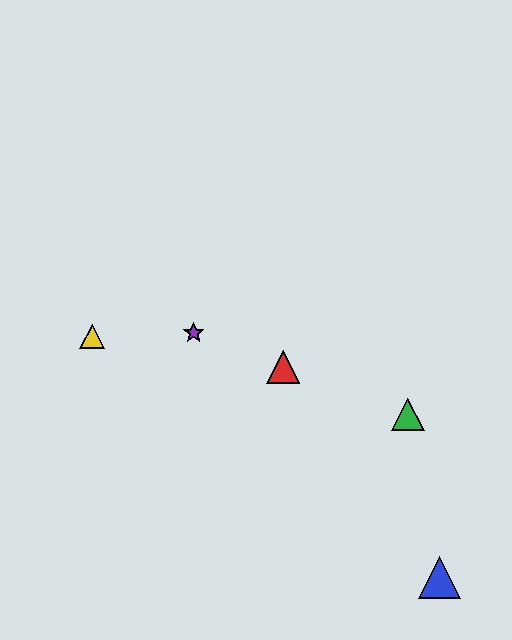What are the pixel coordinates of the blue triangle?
The blue triangle is at (440, 577).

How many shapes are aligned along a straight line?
3 shapes (the red triangle, the green triangle, the purple star) are aligned along a straight line.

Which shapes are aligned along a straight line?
The red triangle, the green triangle, the purple star are aligned along a straight line.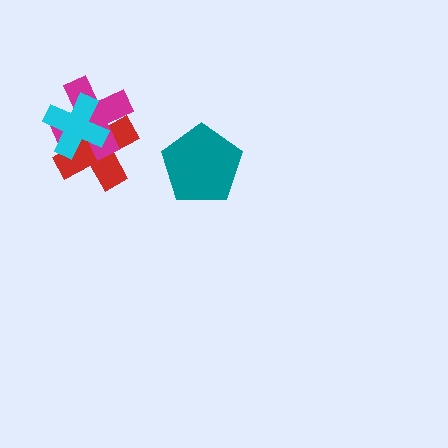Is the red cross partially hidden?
Yes, it is partially covered by another shape.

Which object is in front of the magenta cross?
The cyan cross is in front of the magenta cross.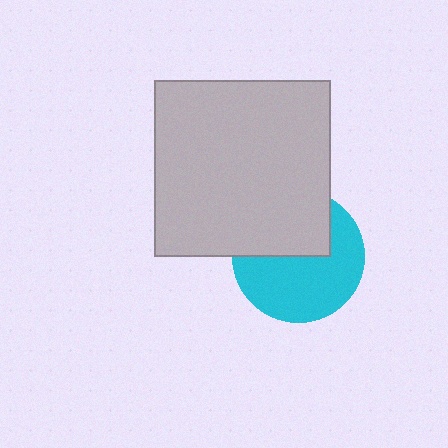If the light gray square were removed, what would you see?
You would see the complete cyan circle.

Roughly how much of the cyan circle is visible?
About half of it is visible (roughly 59%).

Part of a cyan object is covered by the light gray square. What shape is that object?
It is a circle.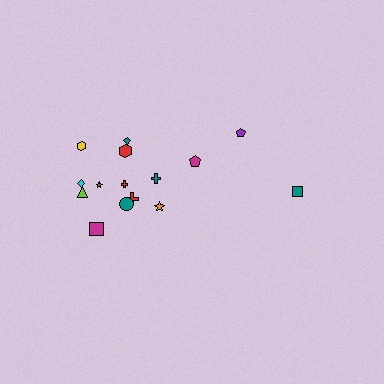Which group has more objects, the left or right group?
The left group.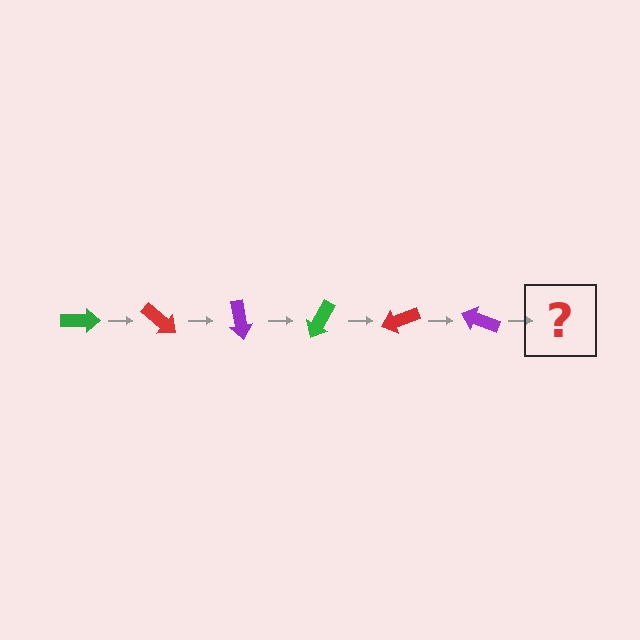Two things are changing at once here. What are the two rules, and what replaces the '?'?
The two rules are that it rotates 40 degrees each step and the color cycles through green, red, and purple. The '?' should be a green arrow, rotated 240 degrees from the start.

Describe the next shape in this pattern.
It should be a green arrow, rotated 240 degrees from the start.